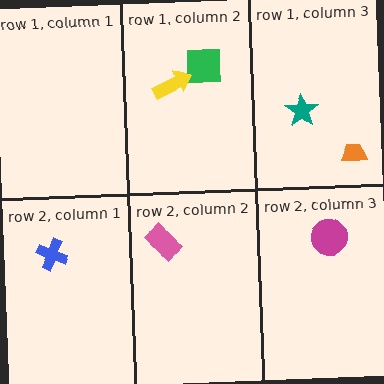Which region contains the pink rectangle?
The row 2, column 2 region.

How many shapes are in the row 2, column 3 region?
1.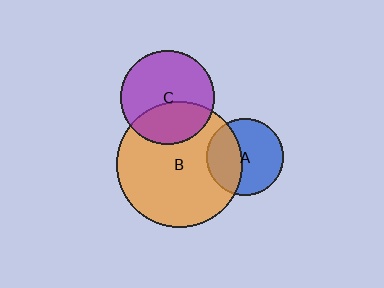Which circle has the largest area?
Circle B (orange).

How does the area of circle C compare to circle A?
Approximately 1.5 times.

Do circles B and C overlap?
Yes.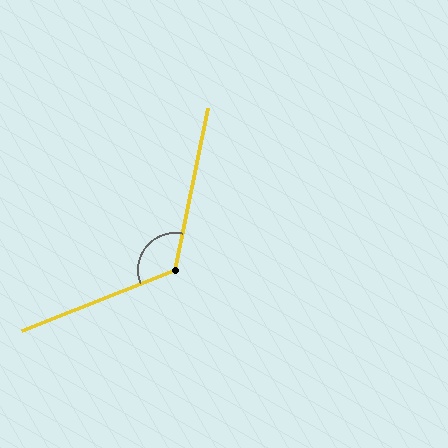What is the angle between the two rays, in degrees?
Approximately 123 degrees.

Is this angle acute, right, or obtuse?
It is obtuse.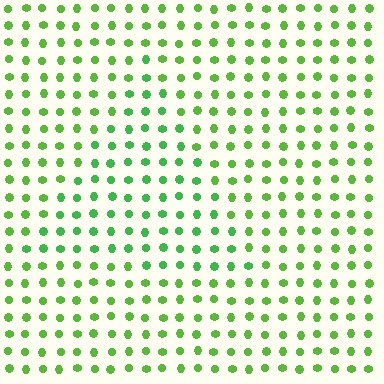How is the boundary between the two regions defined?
The boundary is defined purely by a slight shift in hue (about 21 degrees). Spacing, size, and orientation are identical on both sides.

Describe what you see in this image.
The image is filled with small lime elements in a uniform arrangement. A triangle-shaped region is visible where the elements are tinted to a slightly different hue, forming a subtle color boundary.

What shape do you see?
I see a triangle.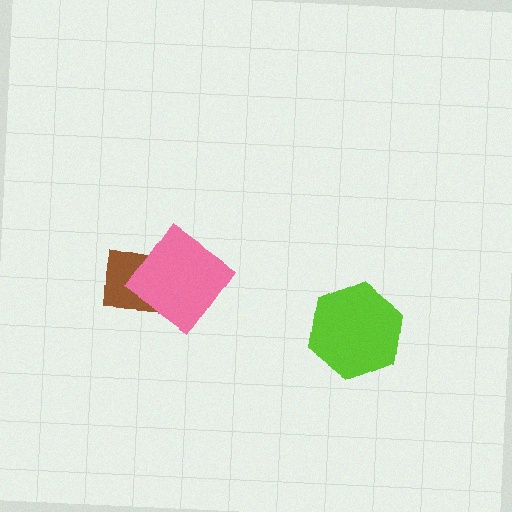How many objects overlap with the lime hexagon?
0 objects overlap with the lime hexagon.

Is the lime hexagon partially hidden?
No, no other shape covers it.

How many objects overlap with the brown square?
1 object overlaps with the brown square.